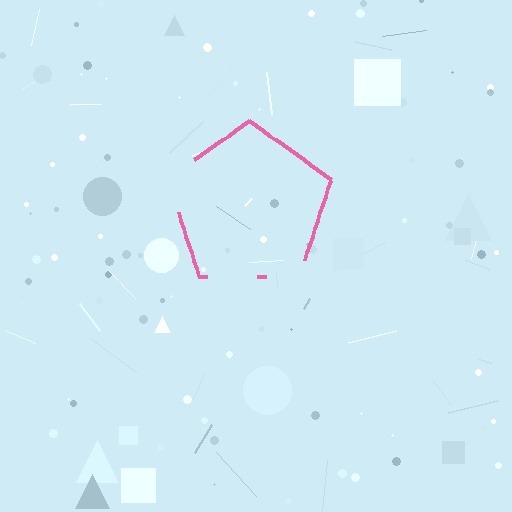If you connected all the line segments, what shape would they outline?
They would outline a pentagon.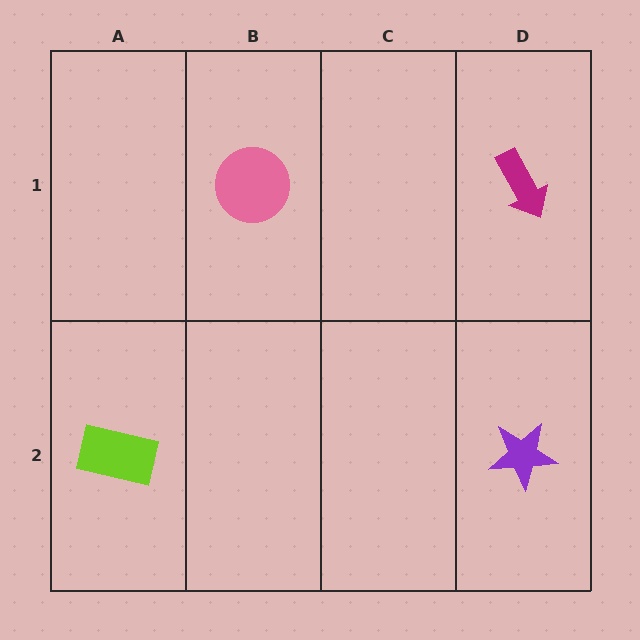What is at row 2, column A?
A lime rectangle.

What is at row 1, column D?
A magenta arrow.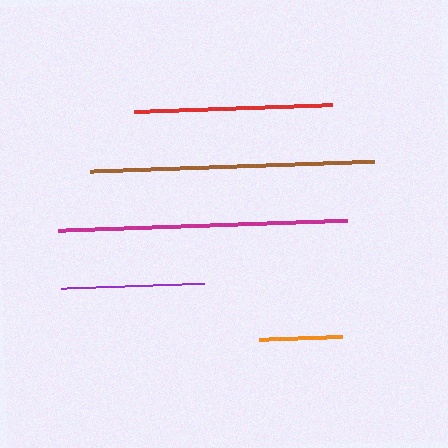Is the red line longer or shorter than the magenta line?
The magenta line is longer than the red line.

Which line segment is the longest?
The magenta line is the longest at approximately 288 pixels.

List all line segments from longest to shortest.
From longest to shortest: magenta, brown, red, purple, orange.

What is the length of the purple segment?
The purple segment is approximately 143 pixels long.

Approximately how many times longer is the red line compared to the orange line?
The red line is approximately 2.4 times the length of the orange line.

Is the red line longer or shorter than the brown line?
The brown line is longer than the red line.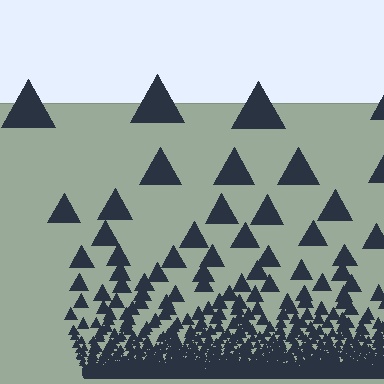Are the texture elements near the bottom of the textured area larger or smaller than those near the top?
Smaller. The gradient is inverted — elements near the bottom are smaller and denser.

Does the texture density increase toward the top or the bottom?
Density increases toward the bottom.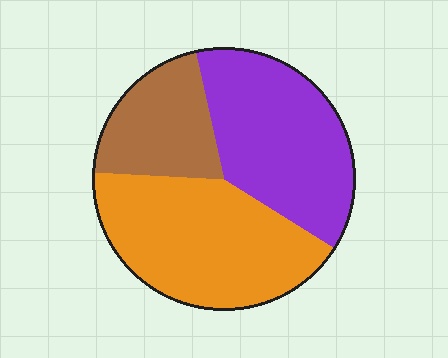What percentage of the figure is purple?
Purple takes up about three eighths (3/8) of the figure.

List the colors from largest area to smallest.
From largest to smallest: orange, purple, brown.